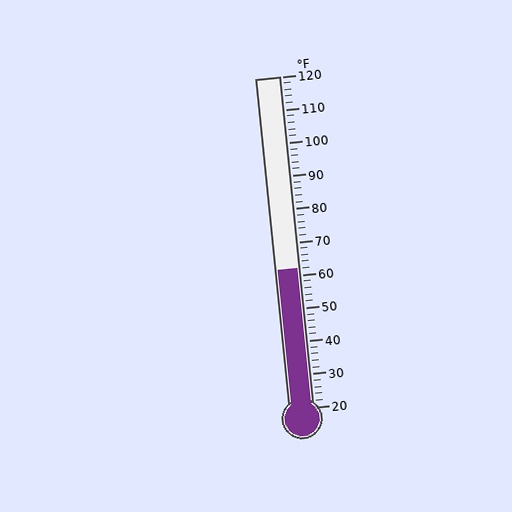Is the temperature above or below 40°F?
The temperature is above 40°F.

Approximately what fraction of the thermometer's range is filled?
The thermometer is filled to approximately 40% of its range.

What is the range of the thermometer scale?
The thermometer scale ranges from 20°F to 120°F.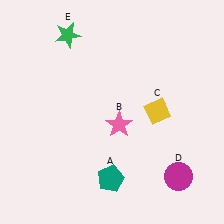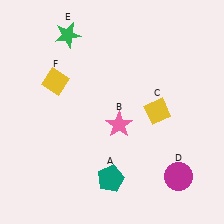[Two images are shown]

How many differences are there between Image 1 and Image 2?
There is 1 difference between the two images.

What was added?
A yellow diamond (F) was added in Image 2.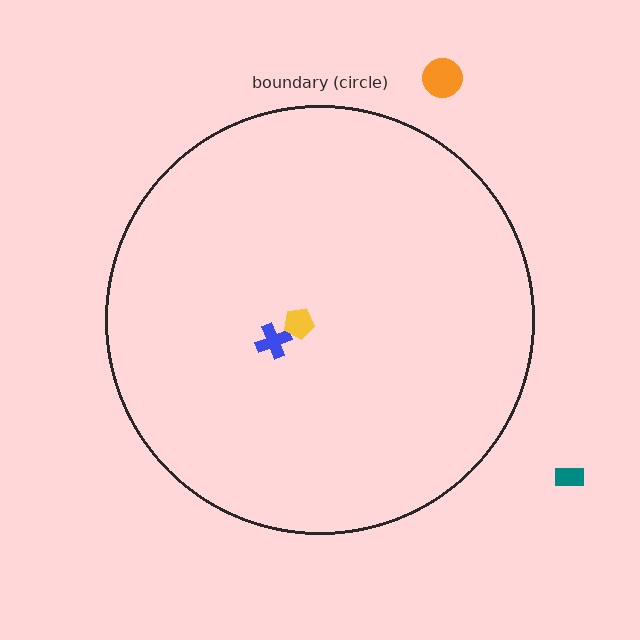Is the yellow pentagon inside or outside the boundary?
Inside.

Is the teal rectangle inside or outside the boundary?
Outside.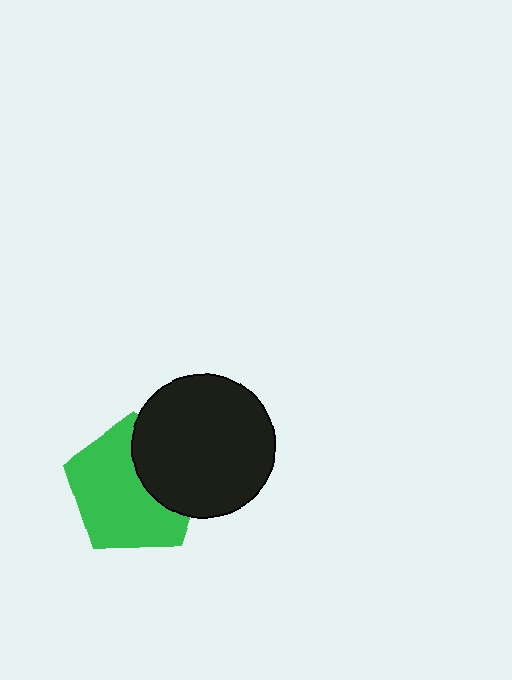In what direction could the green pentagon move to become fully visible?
The green pentagon could move left. That would shift it out from behind the black circle entirely.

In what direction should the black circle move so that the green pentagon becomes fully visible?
The black circle should move right. That is the shortest direction to clear the overlap and leave the green pentagon fully visible.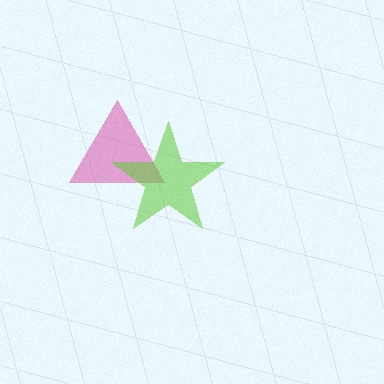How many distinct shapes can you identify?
There are 2 distinct shapes: a magenta triangle, a lime star.